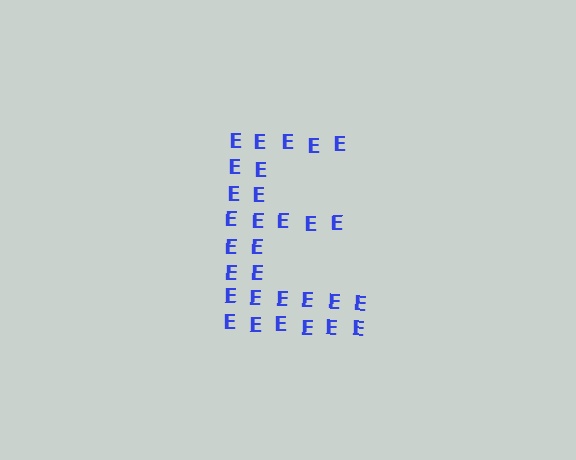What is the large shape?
The large shape is the letter E.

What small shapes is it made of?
It is made of small letter E's.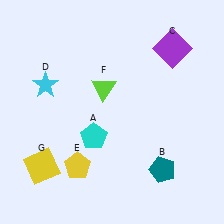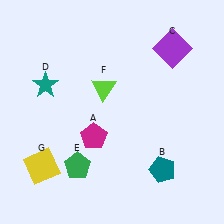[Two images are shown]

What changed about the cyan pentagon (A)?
In Image 1, A is cyan. In Image 2, it changed to magenta.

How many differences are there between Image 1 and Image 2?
There are 3 differences between the two images.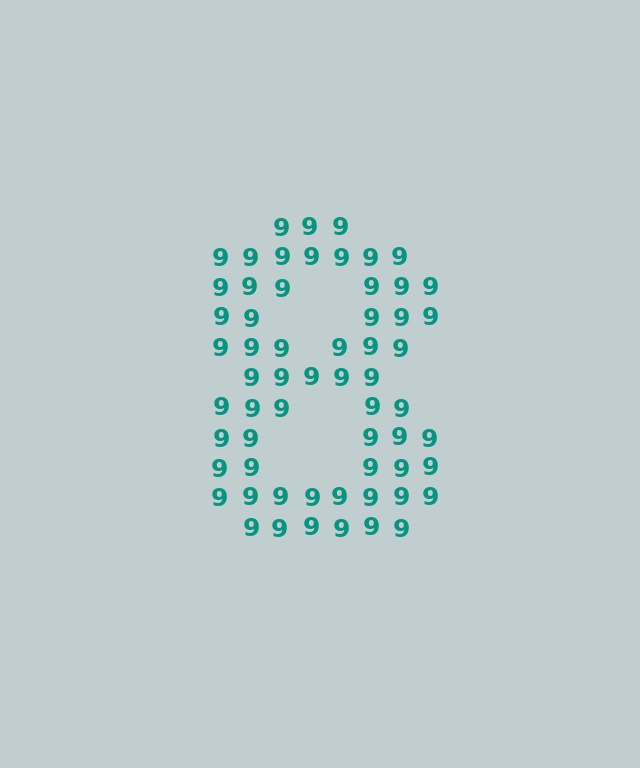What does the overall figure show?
The overall figure shows the digit 8.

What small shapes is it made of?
It is made of small digit 9's.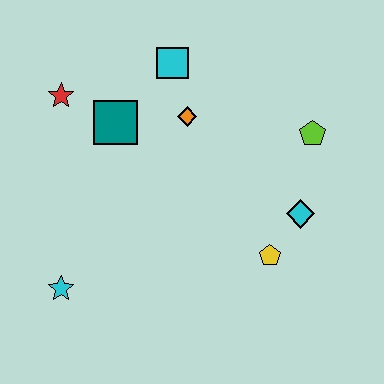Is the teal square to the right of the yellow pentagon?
No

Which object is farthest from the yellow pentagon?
The red star is farthest from the yellow pentagon.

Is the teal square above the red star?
No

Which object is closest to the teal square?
The red star is closest to the teal square.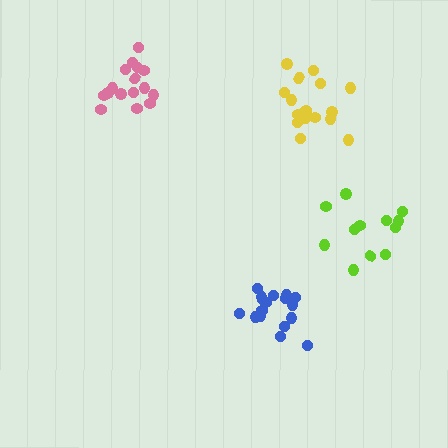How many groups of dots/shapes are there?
There are 4 groups.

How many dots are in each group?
Group 1: 12 dots, Group 2: 16 dots, Group 3: 17 dots, Group 4: 16 dots (61 total).